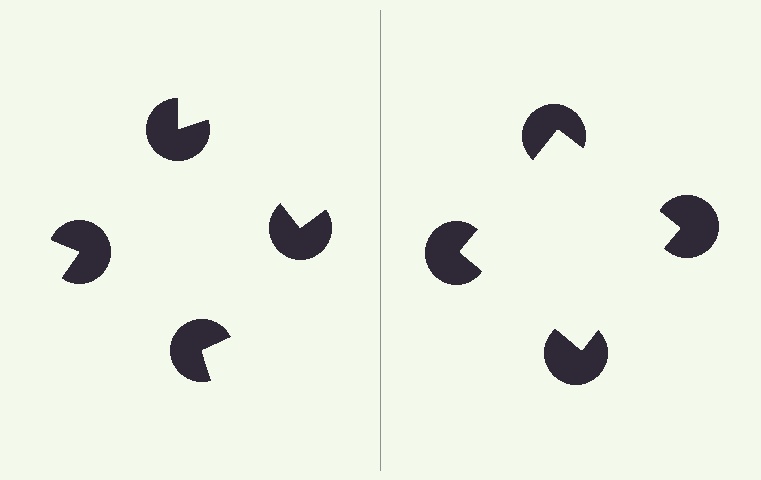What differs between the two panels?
The pac-man discs are positioned identically on both sides; only the wedge orientations differ. On the right they align to a square; on the left they are misaligned.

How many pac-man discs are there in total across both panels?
8 — 4 on each side.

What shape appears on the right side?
An illusory square.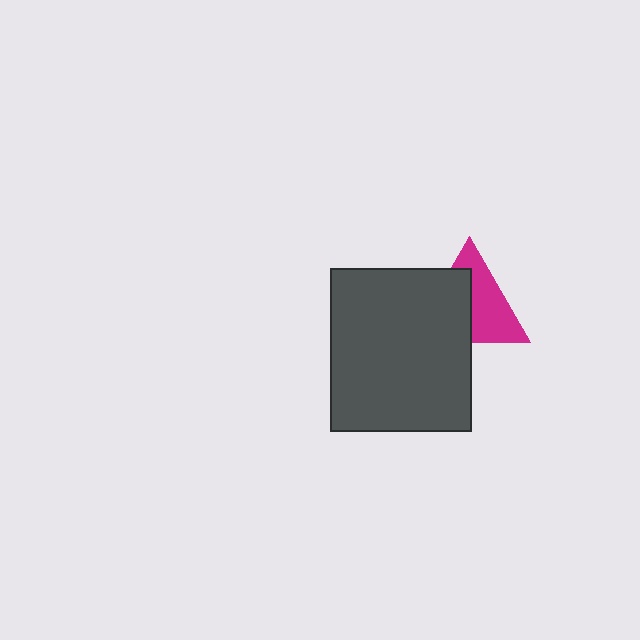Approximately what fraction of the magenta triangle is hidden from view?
Roughly 48% of the magenta triangle is hidden behind the dark gray rectangle.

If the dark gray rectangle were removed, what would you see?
You would see the complete magenta triangle.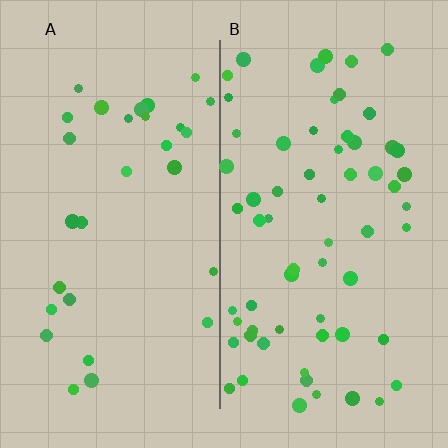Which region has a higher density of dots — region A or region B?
B (the right).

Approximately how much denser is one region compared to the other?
Approximately 2.1× — region B over region A.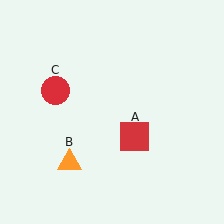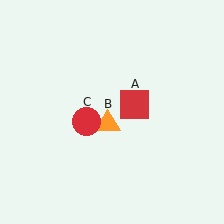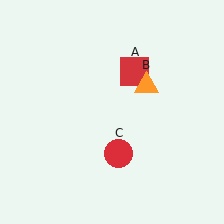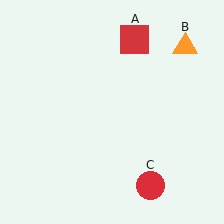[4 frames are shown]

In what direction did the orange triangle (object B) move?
The orange triangle (object B) moved up and to the right.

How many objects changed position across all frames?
3 objects changed position: red square (object A), orange triangle (object B), red circle (object C).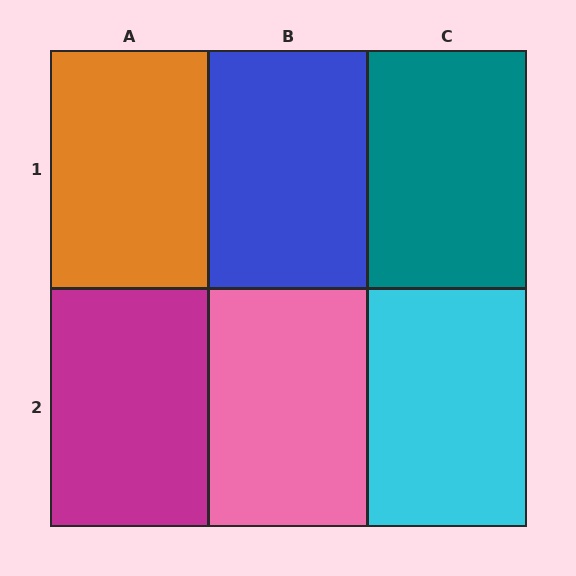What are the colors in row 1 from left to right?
Orange, blue, teal.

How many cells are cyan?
1 cell is cyan.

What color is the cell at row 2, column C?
Cyan.